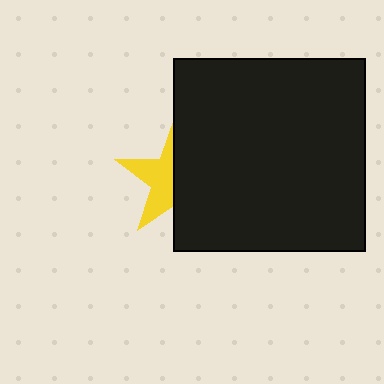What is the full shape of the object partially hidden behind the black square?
The partially hidden object is a yellow star.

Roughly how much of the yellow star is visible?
About half of it is visible (roughly 47%).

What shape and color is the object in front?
The object in front is a black square.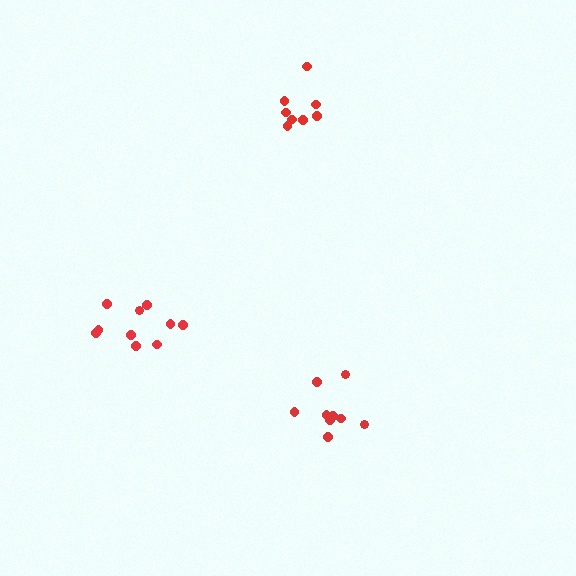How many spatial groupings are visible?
There are 3 spatial groupings.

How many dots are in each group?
Group 1: 9 dots, Group 2: 8 dots, Group 3: 10 dots (27 total).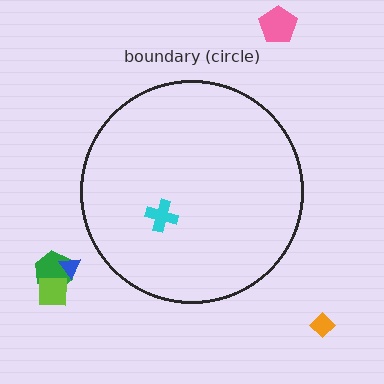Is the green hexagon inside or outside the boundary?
Outside.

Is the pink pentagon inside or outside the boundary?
Outside.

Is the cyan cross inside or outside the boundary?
Inside.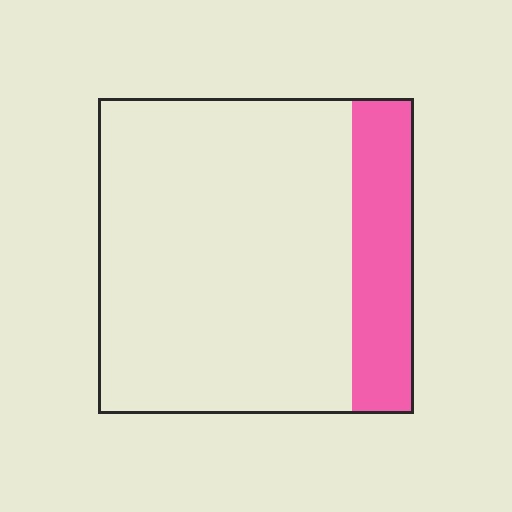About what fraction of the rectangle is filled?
About one fifth (1/5).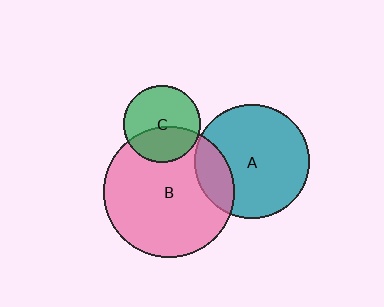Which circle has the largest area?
Circle B (pink).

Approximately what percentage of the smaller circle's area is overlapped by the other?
Approximately 40%.